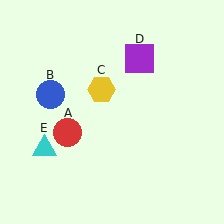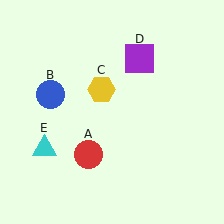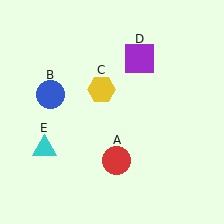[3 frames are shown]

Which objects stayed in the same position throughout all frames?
Blue circle (object B) and yellow hexagon (object C) and purple square (object D) and cyan triangle (object E) remained stationary.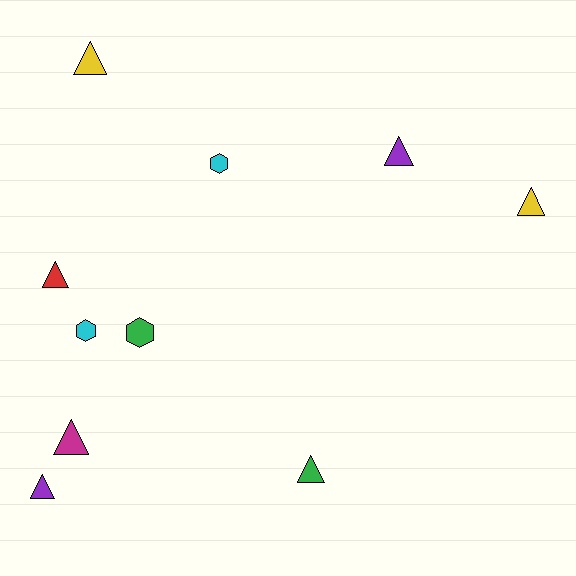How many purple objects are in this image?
There are 2 purple objects.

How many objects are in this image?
There are 10 objects.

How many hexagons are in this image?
There are 3 hexagons.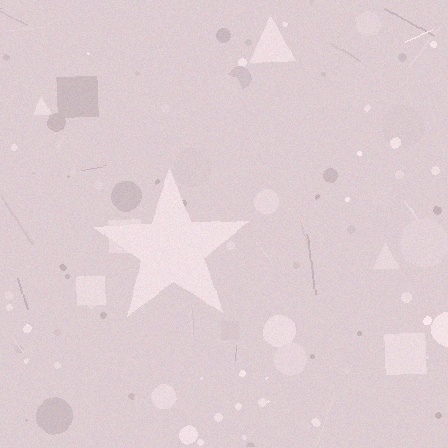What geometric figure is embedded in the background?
A star is embedded in the background.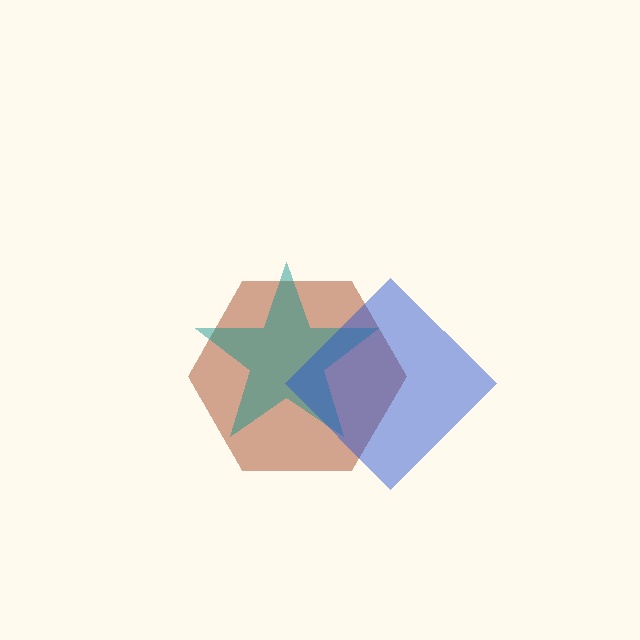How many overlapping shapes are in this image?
There are 3 overlapping shapes in the image.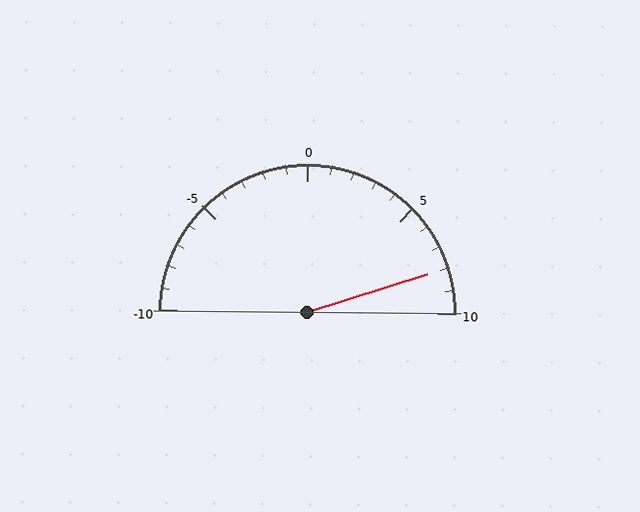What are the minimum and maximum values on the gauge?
The gauge ranges from -10 to 10.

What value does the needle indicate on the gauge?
The needle indicates approximately 8.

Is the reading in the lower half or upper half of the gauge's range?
The reading is in the upper half of the range (-10 to 10).